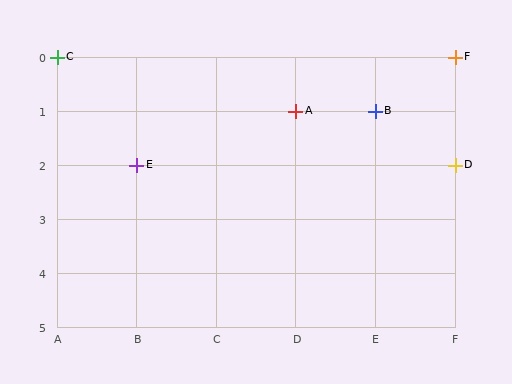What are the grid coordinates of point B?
Point B is at grid coordinates (E, 1).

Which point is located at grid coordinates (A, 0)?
Point C is at (A, 0).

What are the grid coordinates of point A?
Point A is at grid coordinates (D, 1).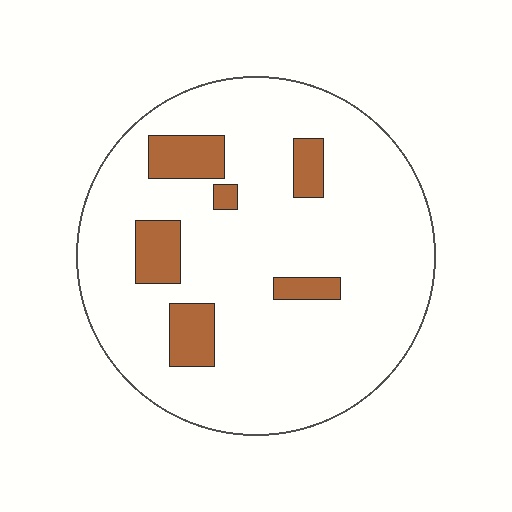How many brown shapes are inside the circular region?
6.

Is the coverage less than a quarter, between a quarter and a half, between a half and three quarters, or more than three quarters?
Less than a quarter.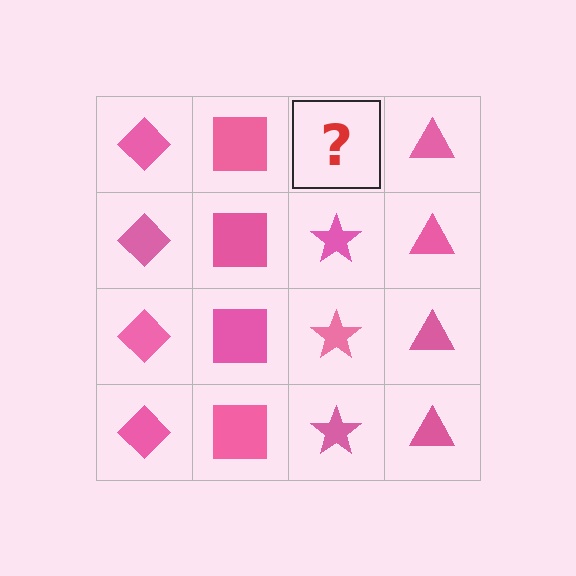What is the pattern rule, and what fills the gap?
The rule is that each column has a consistent shape. The gap should be filled with a pink star.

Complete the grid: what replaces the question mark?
The question mark should be replaced with a pink star.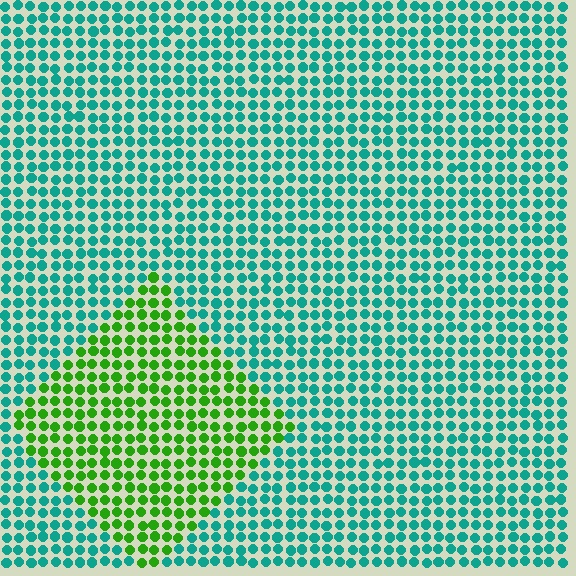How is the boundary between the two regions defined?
The boundary is defined purely by a slight shift in hue (about 61 degrees). Spacing, size, and orientation are identical on both sides.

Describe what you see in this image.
The image is filled with small teal elements in a uniform arrangement. A diamond-shaped region is visible where the elements are tinted to a slightly different hue, forming a subtle color boundary.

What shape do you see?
I see a diamond.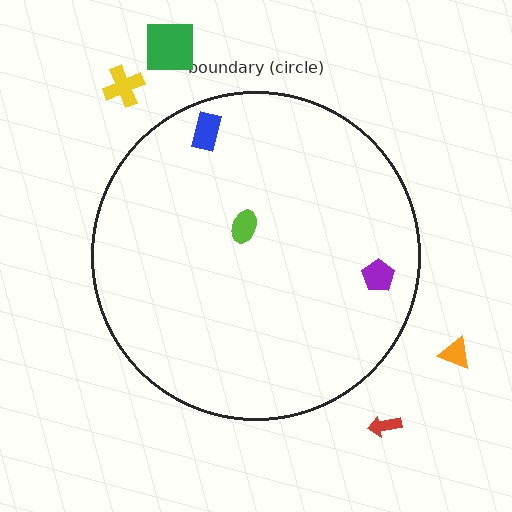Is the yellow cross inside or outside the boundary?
Outside.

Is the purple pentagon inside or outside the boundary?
Inside.